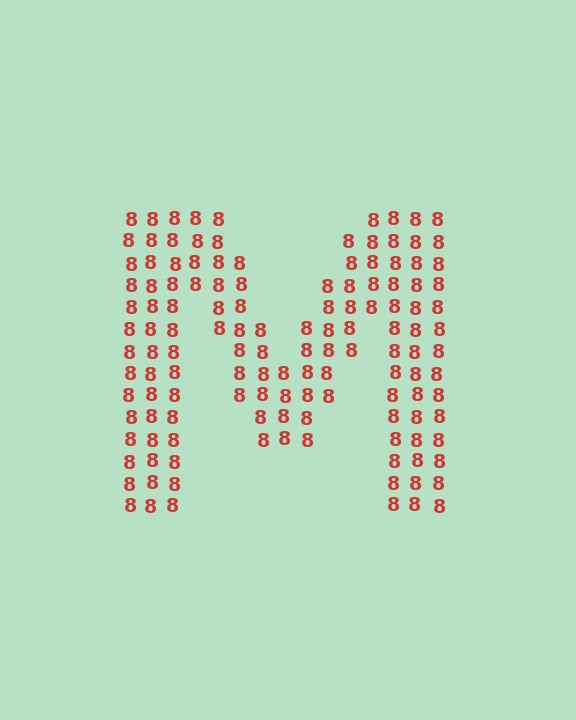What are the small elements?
The small elements are digit 8's.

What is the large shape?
The large shape is the letter M.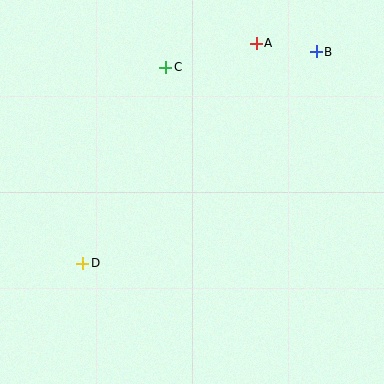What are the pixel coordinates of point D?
Point D is at (83, 263).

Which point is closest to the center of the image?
Point C at (166, 67) is closest to the center.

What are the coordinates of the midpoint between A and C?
The midpoint between A and C is at (211, 55).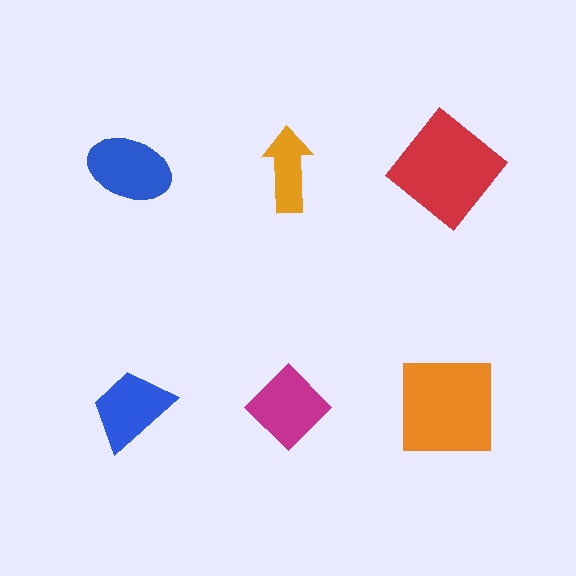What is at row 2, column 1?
A blue trapezoid.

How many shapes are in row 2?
3 shapes.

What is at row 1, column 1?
A blue ellipse.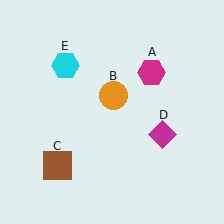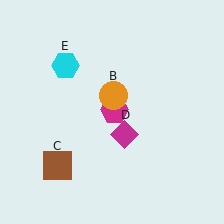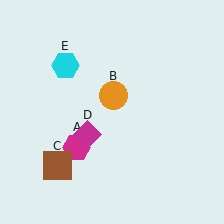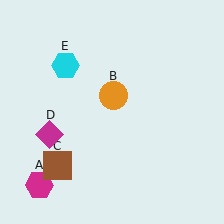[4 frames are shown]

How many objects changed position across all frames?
2 objects changed position: magenta hexagon (object A), magenta diamond (object D).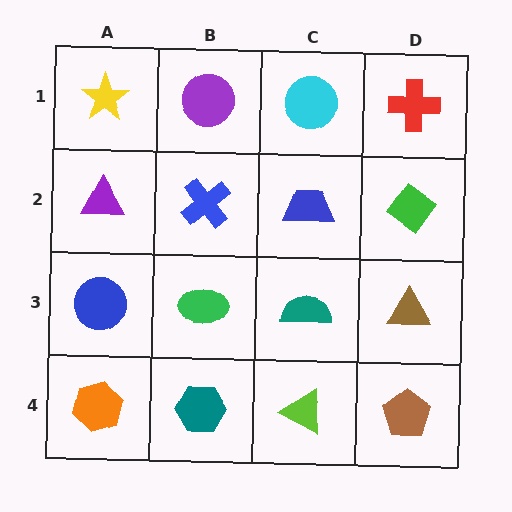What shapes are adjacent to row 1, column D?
A green diamond (row 2, column D), a cyan circle (row 1, column C).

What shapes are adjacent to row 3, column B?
A blue cross (row 2, column B), a teal hexagon (row 4, column B), a blue circle (row 3, column A), a teal semicircle (row 3, column C).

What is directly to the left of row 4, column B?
An orange hexagon.